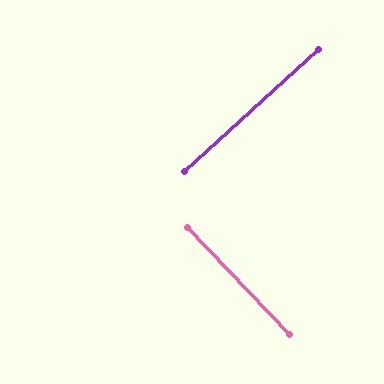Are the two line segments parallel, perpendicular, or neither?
Perpendicular — they meet at approximately 89°.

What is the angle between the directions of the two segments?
Approximately 89 degrees.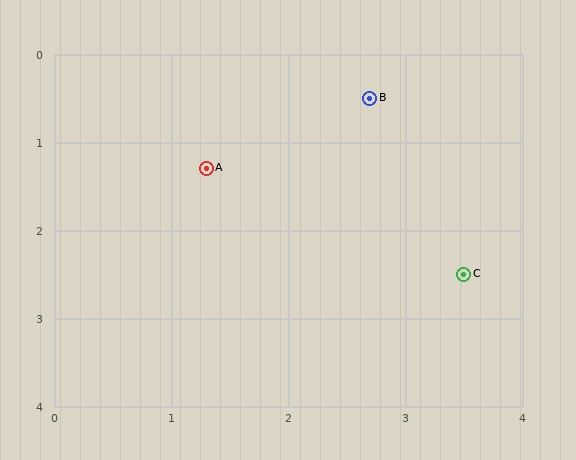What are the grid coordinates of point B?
Point B is at approximately (2.7, 0.5).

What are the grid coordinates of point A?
Point A is at approximately (1.3, 1.3).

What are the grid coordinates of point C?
Point C is at approximately (3.5, 2.5).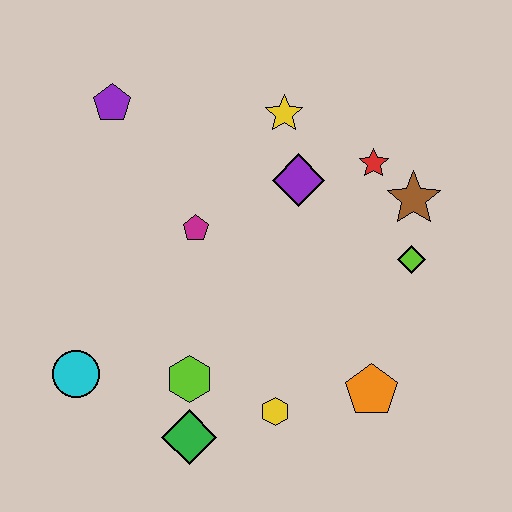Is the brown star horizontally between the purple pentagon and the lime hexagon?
No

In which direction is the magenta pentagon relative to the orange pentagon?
The magenta pentagon is to the left of the orange pentagon.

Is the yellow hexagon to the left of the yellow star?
Yes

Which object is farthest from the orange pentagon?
The purple pentagon is farthest from the orange pentagon.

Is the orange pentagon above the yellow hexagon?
Yes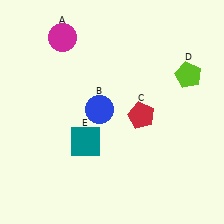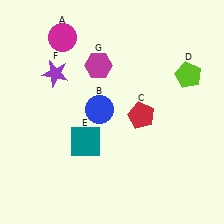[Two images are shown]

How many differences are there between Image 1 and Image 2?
There are 2 differences between the two images.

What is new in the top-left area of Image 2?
A purple star (F) was added in the top-left area of Image 2.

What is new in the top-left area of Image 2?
A magenta hexagon (G) was added in the top-left area of Image 2.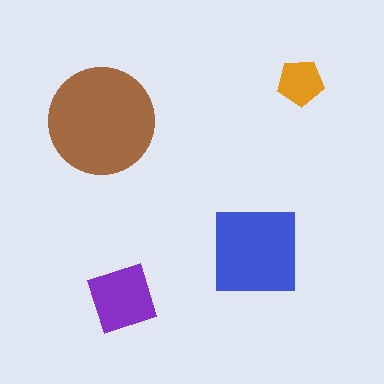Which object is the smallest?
The orange pentagon.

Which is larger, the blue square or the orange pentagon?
The blue square.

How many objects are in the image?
There are 4 objects in the image.